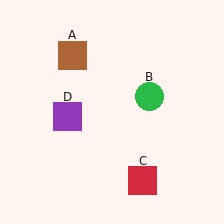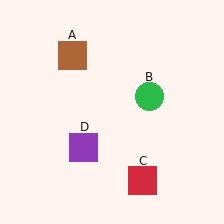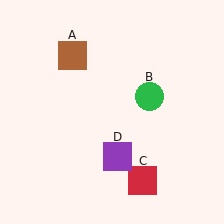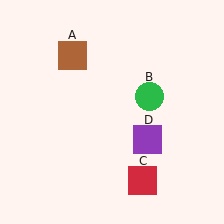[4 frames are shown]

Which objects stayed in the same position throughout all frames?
Brown square (object A) and green circle (object B) and red square (object C) remained stationary.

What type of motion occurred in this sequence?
The purple square (object D) rotated counterclockwise around the center of the scene.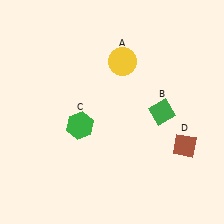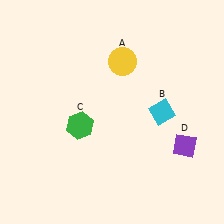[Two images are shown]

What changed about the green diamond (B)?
In Image 1, B is green. In Image 2, it changed to cyan.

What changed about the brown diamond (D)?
In Image 1, D is brown. In Image 2, it changed to purple.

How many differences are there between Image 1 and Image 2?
There are 2 differences between the two images.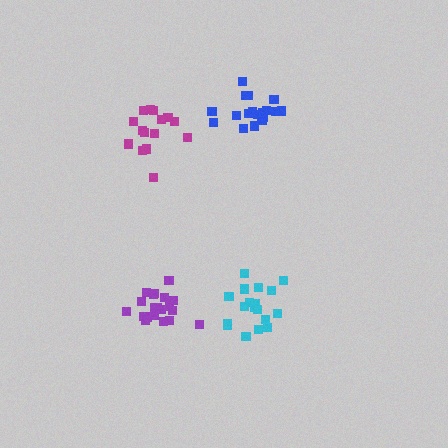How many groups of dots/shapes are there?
There are 4 groups.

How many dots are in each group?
Group 1: 18 dots, Group 2: 15 dots, Group 3: 21 dots, Group 4: 18 dots (72 total).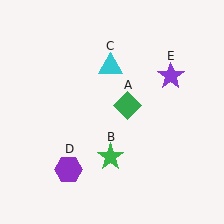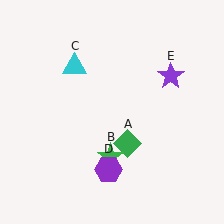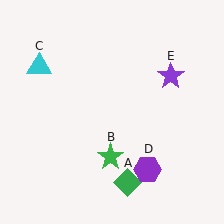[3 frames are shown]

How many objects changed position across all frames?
3 objects changed position: green diamond (object A), cyan triangle (object C), purple hexagon (object D).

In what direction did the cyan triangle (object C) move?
The cyan triangle (object C) moved left.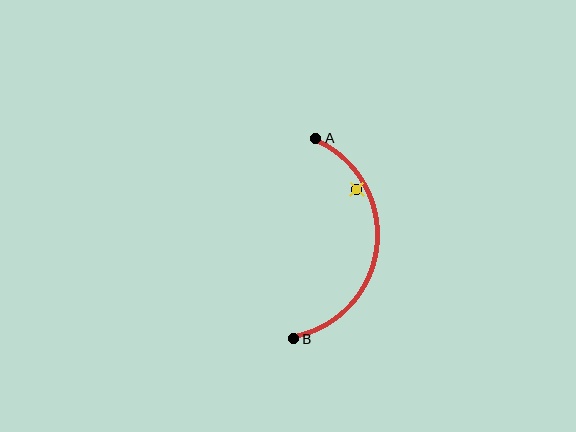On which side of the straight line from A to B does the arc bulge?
The arc bulges to the right of the straight line connecting A and B.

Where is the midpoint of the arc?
The arc midpoint is the point on the curve farthest from the straight line joining A and B. It sits to the right of that line.